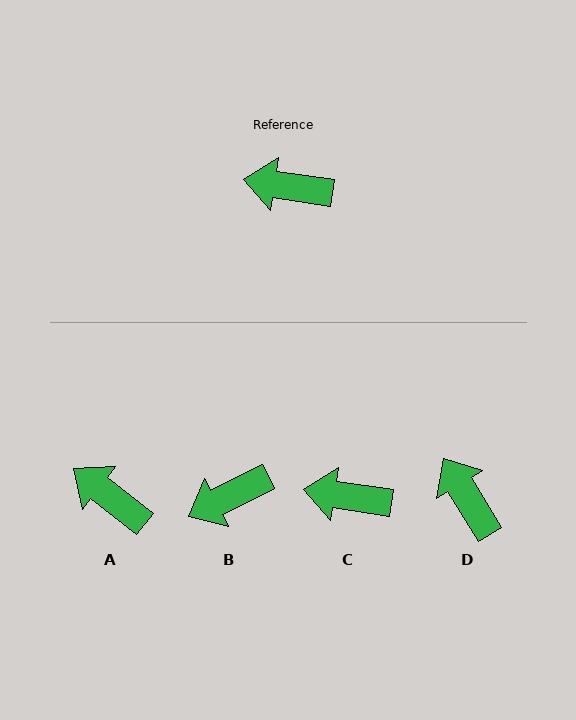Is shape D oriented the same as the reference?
No, it is off by about 50 degrees.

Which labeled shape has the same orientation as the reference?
C.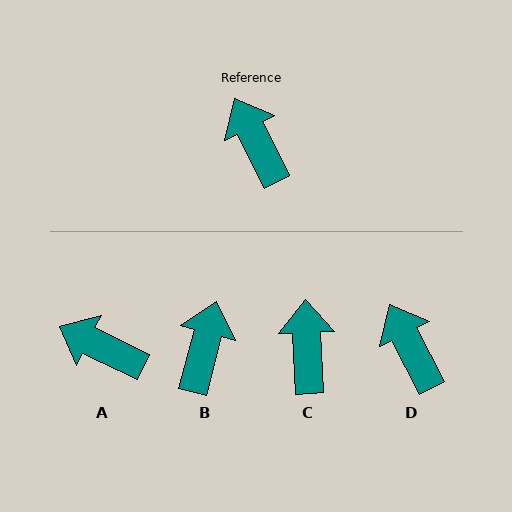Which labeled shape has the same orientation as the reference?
D.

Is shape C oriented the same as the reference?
No, it is off by about 24 degrees.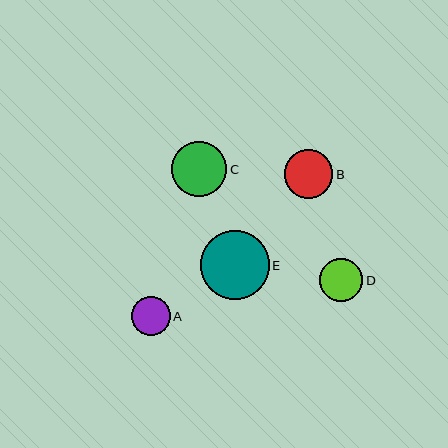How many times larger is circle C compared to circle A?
Circle C is approximately 1.4 times the size of circle A.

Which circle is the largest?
Circle E is the largest with a size of approximately 69 pixels.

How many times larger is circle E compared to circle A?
Circle E is approximately 1.7 times the size of circle A.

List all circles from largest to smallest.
From largest to smallest: E, C, B, D, A.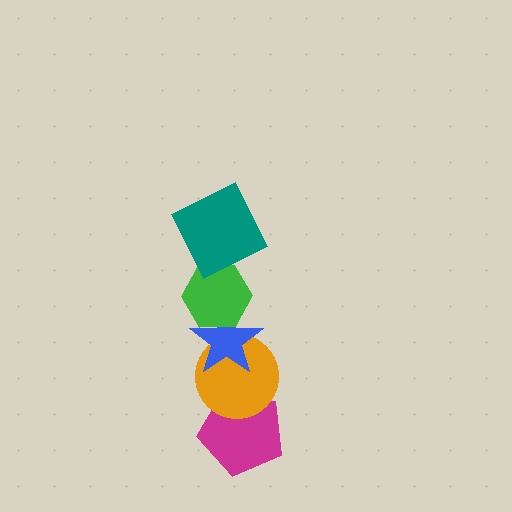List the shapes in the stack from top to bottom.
From top to bottom: the teal square, the green hexagon, the blue star, the orange circle, the magenta pentagon.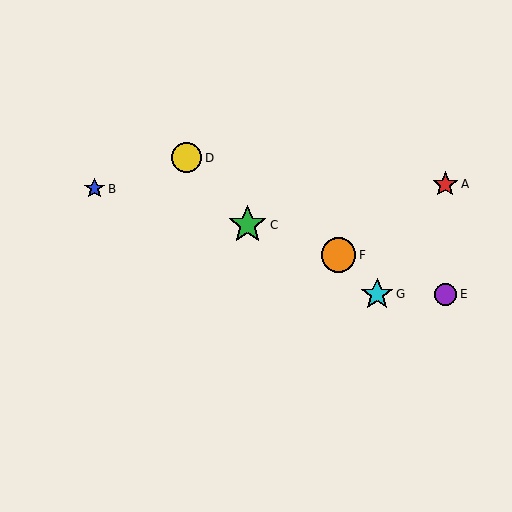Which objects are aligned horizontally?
Objects E, G are aligned horizontally.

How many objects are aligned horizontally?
2 objects (E, G) are aligned horizontally.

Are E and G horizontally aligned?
Yes, both are at y≈294.